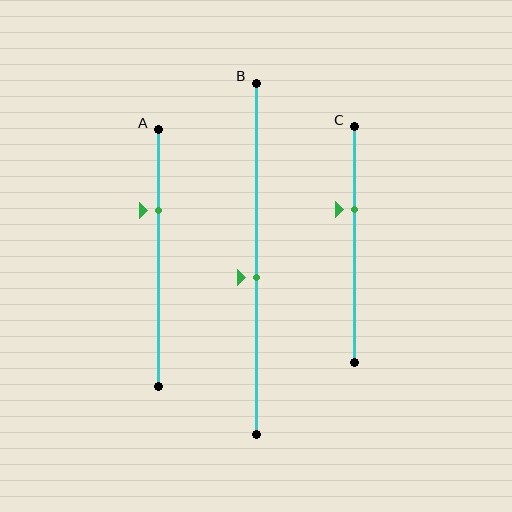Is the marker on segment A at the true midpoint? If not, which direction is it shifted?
No, the marker on segment A is shifted upward by about 19% of the segment length.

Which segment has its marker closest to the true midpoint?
Segment B has its marker closest to the true midpoint.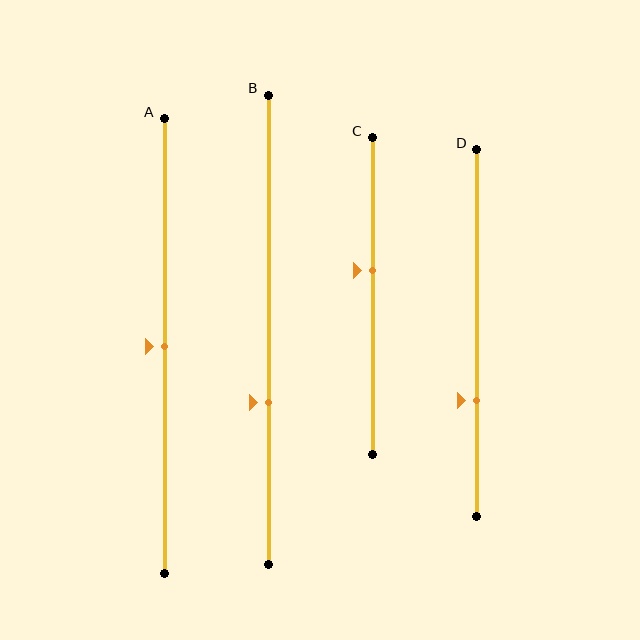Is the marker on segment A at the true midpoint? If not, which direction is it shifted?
Yes, the marker on segment A is at the true midpoint.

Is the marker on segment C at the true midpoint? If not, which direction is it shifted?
No, the marker on segment C is shifted upward by about 8% of the segment length.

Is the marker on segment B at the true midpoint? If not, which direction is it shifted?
No, the marker on segment B is shifted downward by about 16% of the segment length.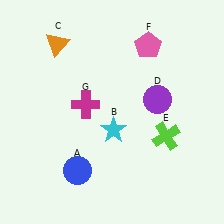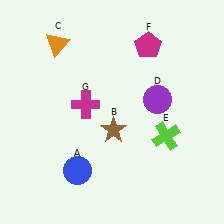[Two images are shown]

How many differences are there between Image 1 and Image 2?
There are 2 differences between the two images.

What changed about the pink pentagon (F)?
In Image 1, F is pink. In Image 2, it changed to magenta.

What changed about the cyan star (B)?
In Image 1, B is cyan. In Image 2, it changed to brown.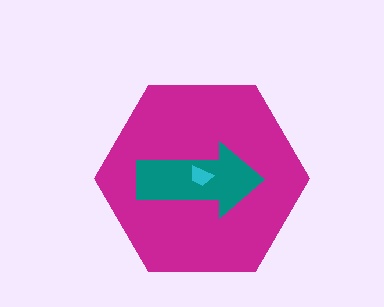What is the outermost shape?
The magenta hexagon.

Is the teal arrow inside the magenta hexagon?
Yes.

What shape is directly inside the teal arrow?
The cyan trapezoid.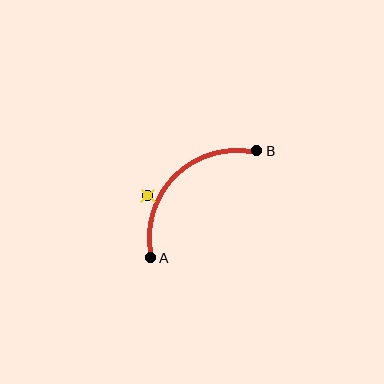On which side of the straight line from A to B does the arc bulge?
The arc bulges above and to the left of the straight line connecting A and B.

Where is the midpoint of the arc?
The arc midpoint is the point on the curve farthest from the straight line joining A and B. It sits above and to the left of that line.